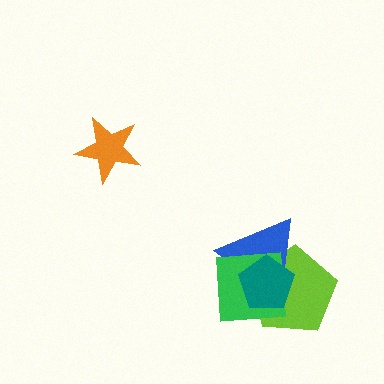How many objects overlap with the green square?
3 objects overlap with the green square.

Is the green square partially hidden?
Yes, it is partially covered by another shape.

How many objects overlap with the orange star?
0 objects overlap with the orange star.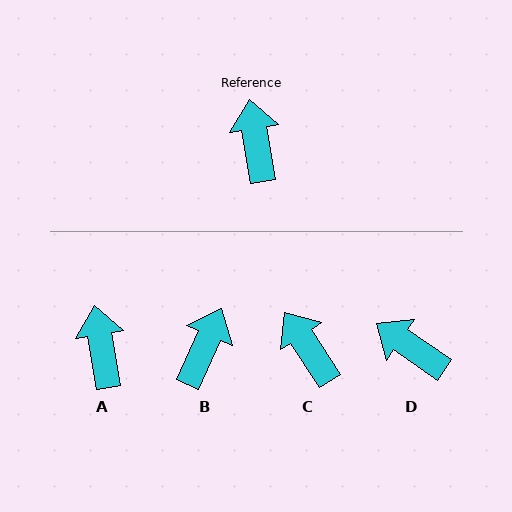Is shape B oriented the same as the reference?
No, it is off by about 34 degrees.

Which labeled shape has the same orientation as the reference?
A.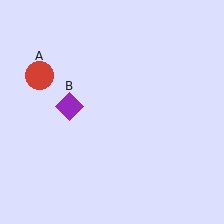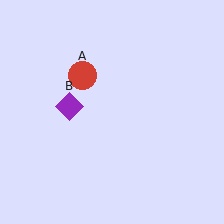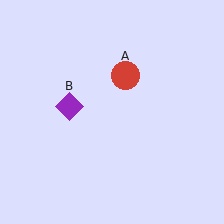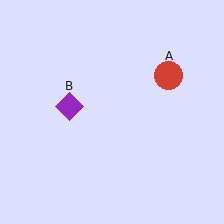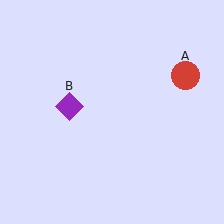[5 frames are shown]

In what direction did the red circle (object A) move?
The red circle (object A) moved right.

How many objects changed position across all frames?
1 object changed position: red circle (object A).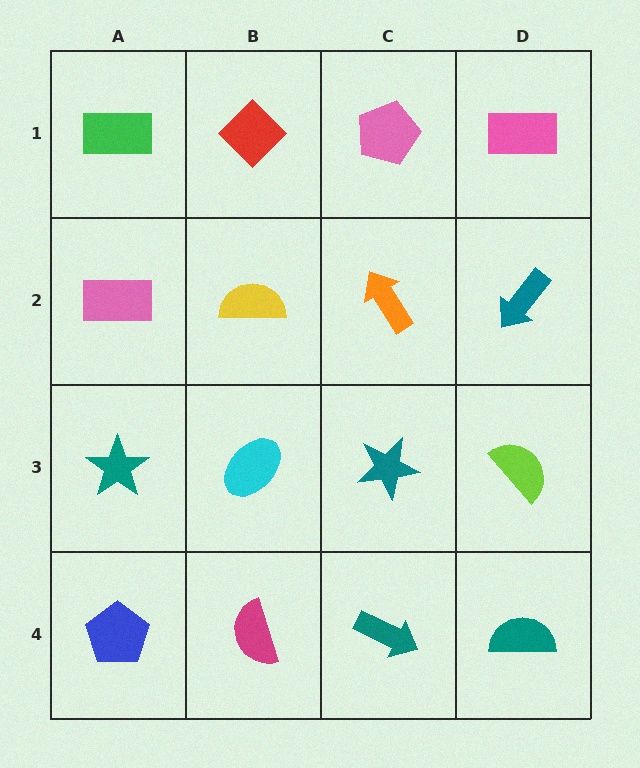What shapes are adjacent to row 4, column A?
A teal star (row 3, column A), a magenta semicircle (row 4, column B).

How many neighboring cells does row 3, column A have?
3.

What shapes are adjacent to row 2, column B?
A red diamond (row 1, column B), a cyan ellipse (row 3, column B), a pink rectangle (row 2, column A), an orange arrow (row 2, column C).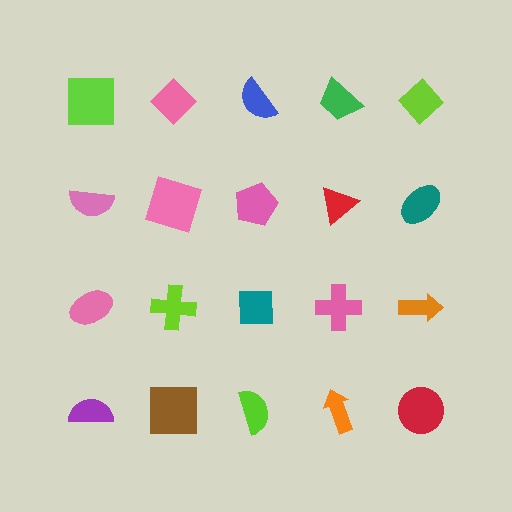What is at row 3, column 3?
A teal square.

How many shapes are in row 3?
5 shapes.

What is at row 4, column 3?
A lime semicircle.